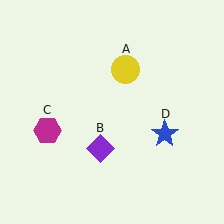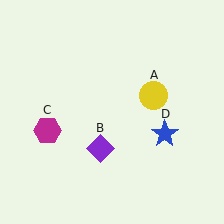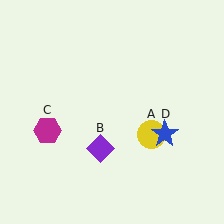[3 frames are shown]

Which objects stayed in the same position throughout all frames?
Purple diamond (object B) and magenta hexagon (object C) and blue star (object D) remained stationary.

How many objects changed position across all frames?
1 object changed position: yellow circle (object A).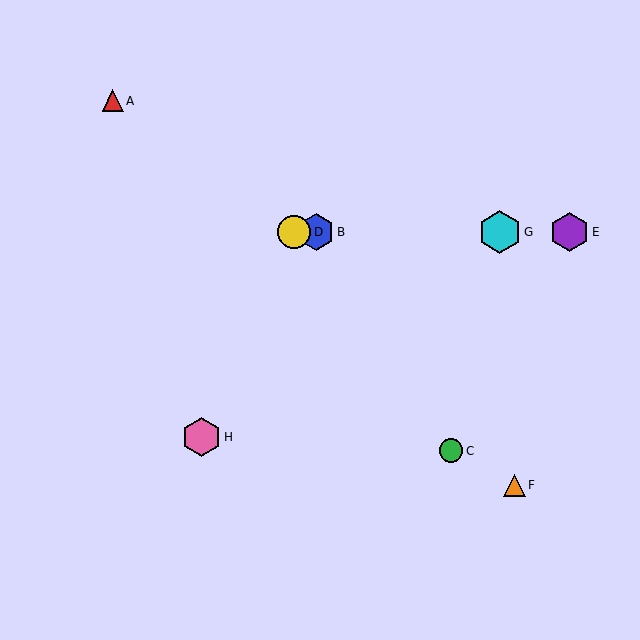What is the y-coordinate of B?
Object B is at y≈232.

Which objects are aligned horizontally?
Objects B, D, E, G are aligned horizontally.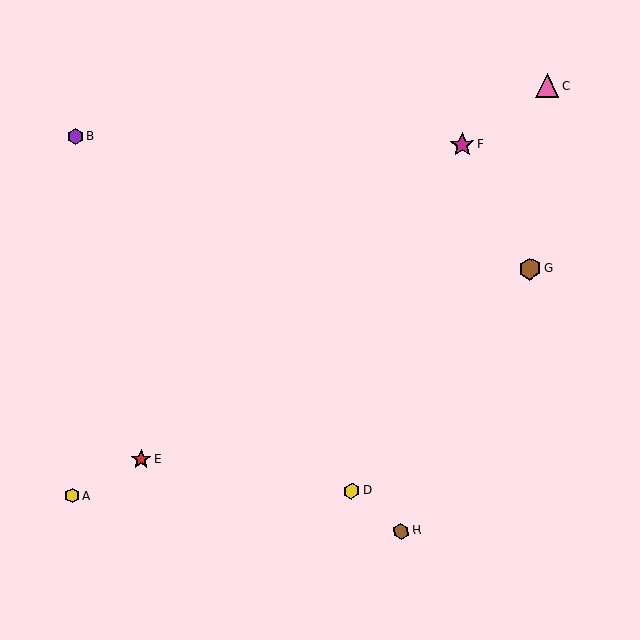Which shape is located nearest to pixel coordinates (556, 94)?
The pink triangle (labeled C) at (547, 86) is nearest to that location.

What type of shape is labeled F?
Shape F is a magenta star.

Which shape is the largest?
The magenta star (labeled F) is the largest.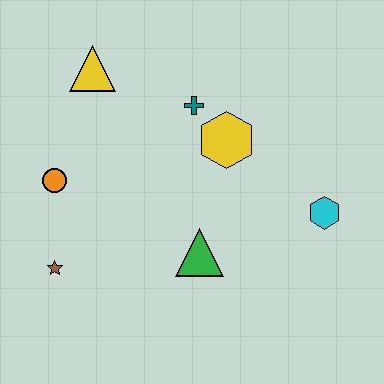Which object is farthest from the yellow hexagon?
The brown star is farthest from the yellow hexagon.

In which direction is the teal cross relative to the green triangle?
The teal cross is above the green triangle.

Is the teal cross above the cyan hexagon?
Yes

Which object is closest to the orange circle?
The brown star is closest to the orange circle.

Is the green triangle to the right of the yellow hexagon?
No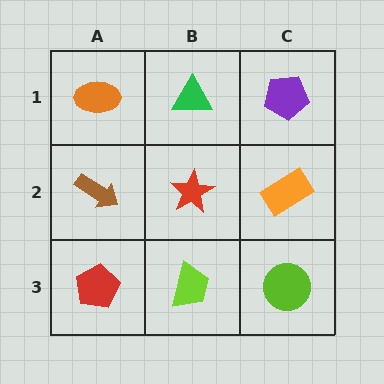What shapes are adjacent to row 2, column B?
A green triangle (row 1, column B), a lime trapezoid (row 3, column B), a brown arrow (row 2, column A), an orange rectangle (row 2, column C).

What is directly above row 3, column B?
A red star.